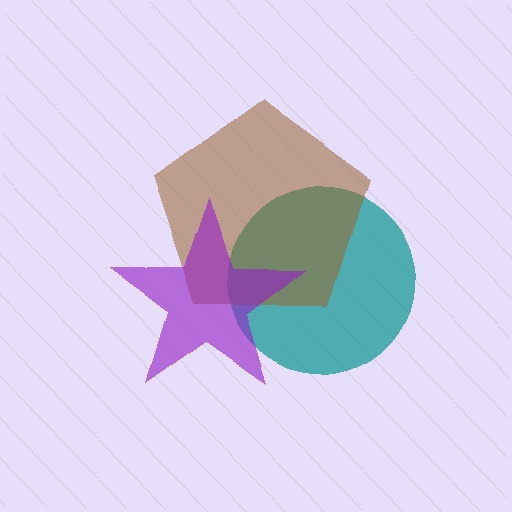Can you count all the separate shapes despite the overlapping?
Yes, there are 3 separate shapes.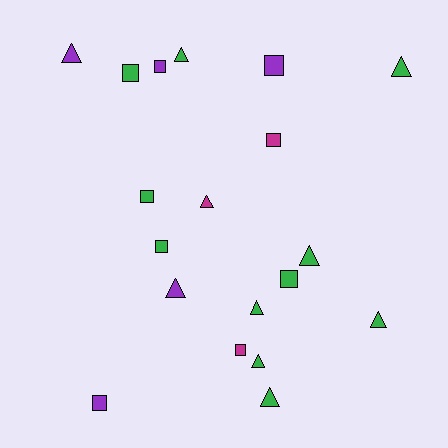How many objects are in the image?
There are 19 objects.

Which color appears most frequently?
Green, with 11 objects.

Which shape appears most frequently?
Triangle, with 10 objects.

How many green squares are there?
There are 4 green squares.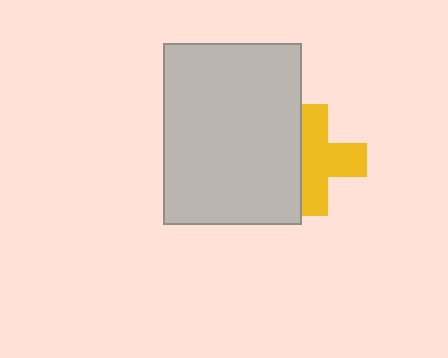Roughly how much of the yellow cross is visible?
Most of it is visible (roughly 66%).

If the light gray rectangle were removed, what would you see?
You would see the complete yellow cross.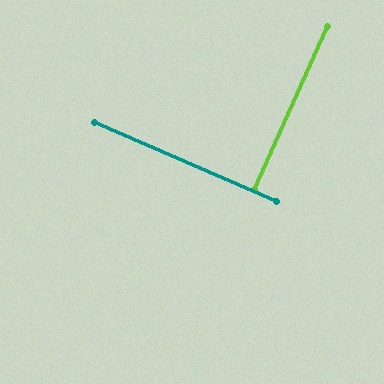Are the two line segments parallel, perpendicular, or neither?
Perpendicular — they meet at approximately 89°.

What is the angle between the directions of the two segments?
Approximately 89 degrees.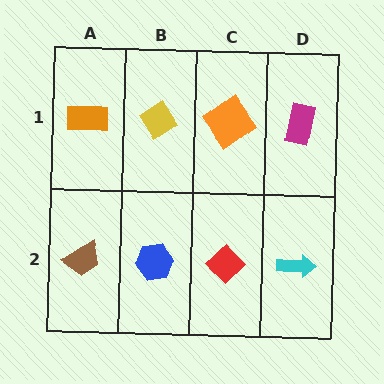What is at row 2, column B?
A blue hexagon.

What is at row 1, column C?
An orange diamond.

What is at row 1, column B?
A yellow diamond.